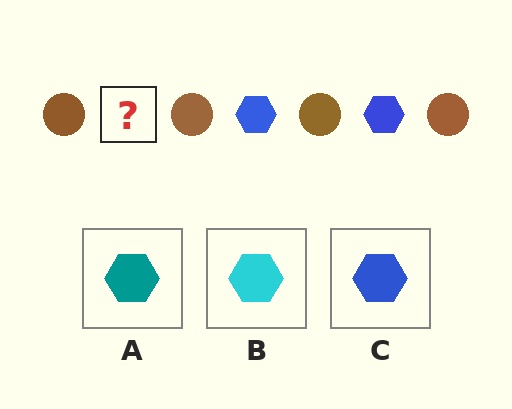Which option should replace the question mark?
Option C.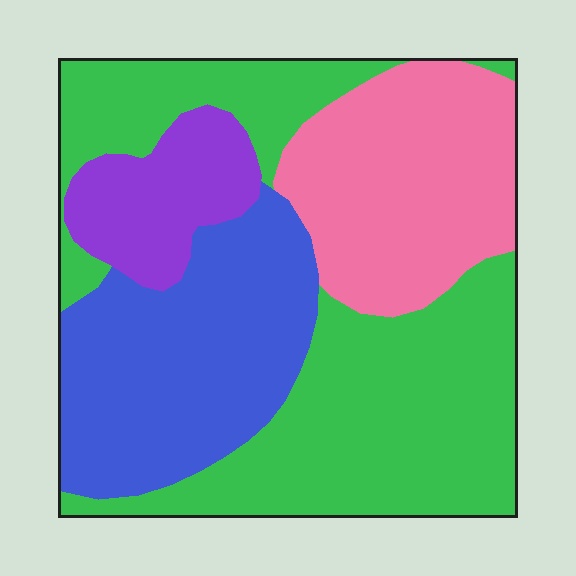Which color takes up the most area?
Green, at roughly 40%.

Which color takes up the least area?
Purple, at roughly 10%.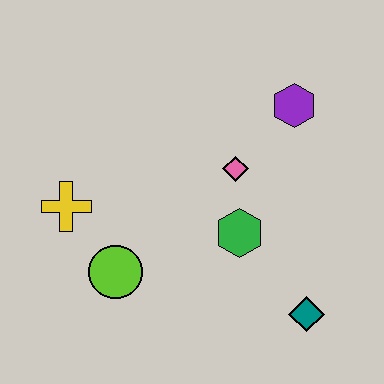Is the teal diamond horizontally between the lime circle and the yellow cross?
No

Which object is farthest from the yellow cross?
The teal diamond is farthest from the yellow cross.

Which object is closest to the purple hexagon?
The pink diamond is closest to the purple hexagon.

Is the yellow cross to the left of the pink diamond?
Yes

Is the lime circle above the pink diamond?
No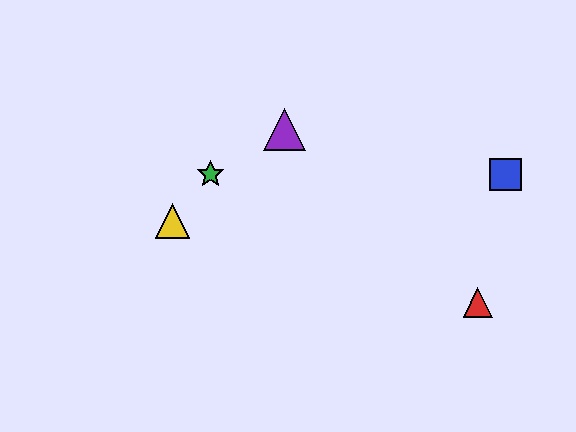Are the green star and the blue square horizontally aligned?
Yes, both are at y≈174.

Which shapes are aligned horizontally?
The blue square, the green star are aligned horizontally.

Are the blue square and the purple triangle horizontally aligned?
No, the blue square is at y≈174 and the purple triangle is at y≈130.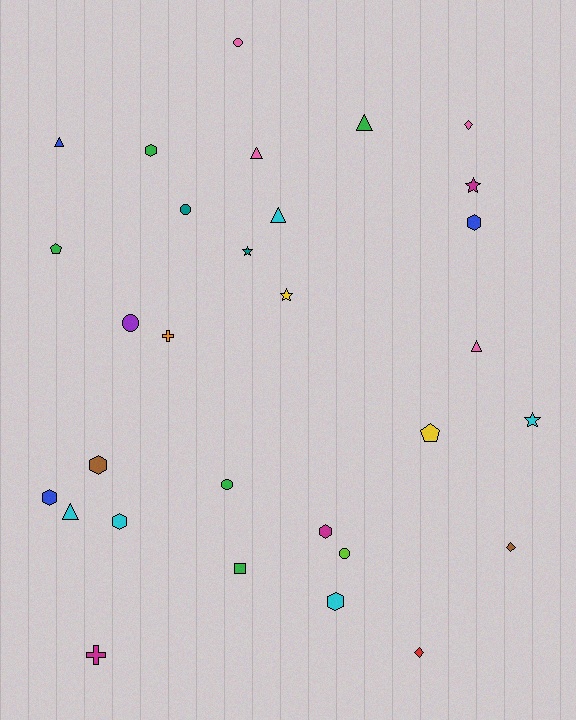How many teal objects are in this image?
There are 2 teal objects.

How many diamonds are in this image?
There are 3 diamonds.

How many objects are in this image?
There are 30 objects.